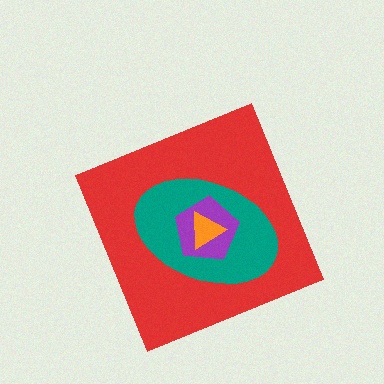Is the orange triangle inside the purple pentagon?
Yes.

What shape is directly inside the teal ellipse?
The purple pentagon.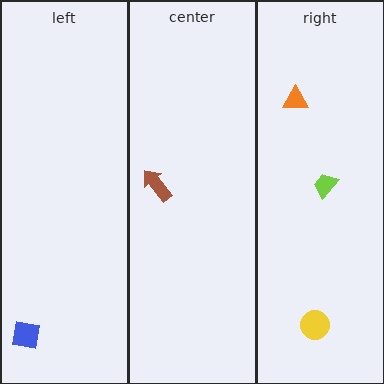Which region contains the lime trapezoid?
The right region.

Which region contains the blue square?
The left region.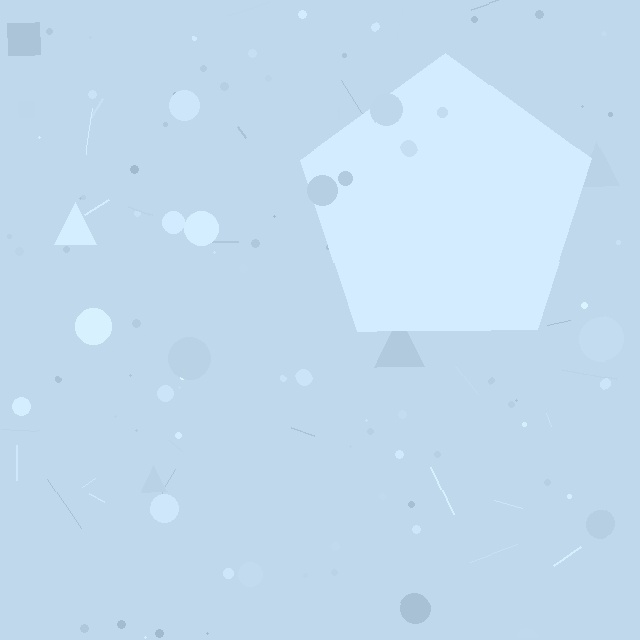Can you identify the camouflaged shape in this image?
The camouflaged shape is a pentagon.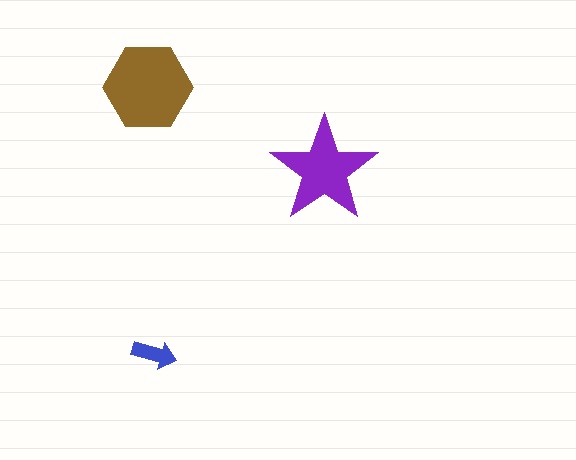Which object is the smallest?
The blue arrow.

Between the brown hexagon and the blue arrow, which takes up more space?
The brown hexagon.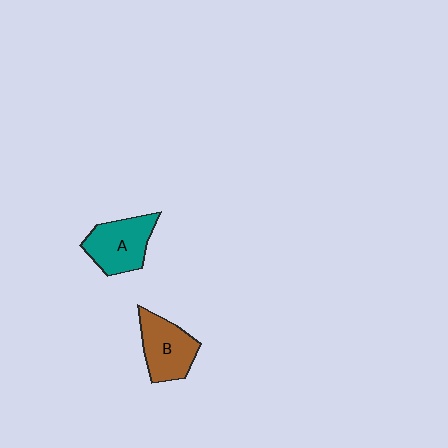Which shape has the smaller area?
Shape B (brown).